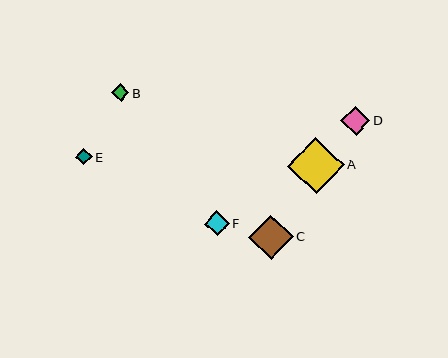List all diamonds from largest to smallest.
From largest to smallest: A, C, D, F, B, E.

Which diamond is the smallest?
Diamond E is the smallest with a size of approximately 16 pixels.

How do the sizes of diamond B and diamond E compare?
Diamond B and diamond E are approximately the same size.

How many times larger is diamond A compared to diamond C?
Diamond A is approximately 1.3 times the size of diamond C.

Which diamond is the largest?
Diamond A is the largest with a size of approximately 57 pixels.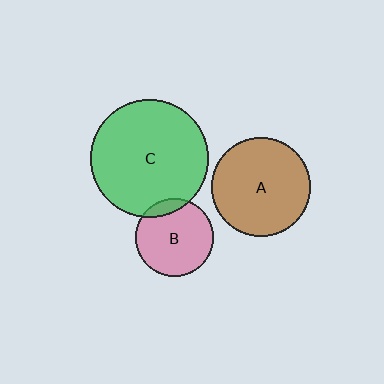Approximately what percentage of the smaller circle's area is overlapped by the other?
Approximately 10%.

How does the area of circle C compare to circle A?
Approximately 1.4 times.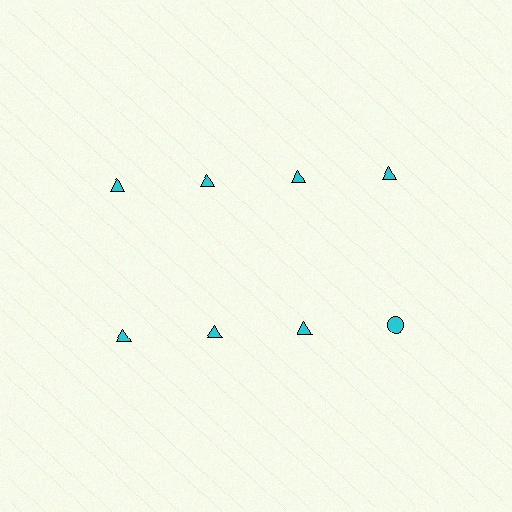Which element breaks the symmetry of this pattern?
The cyan circle in the second row, second from right column breaks the symmetry. All other shapes are cyan triangles.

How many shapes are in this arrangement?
There are 8 shapes arranged in a grid pattern.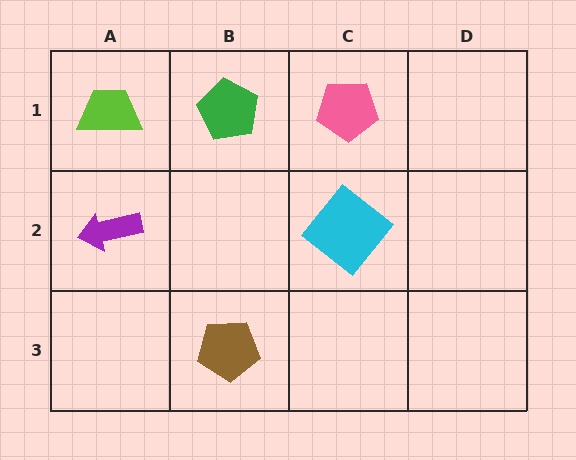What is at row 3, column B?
A brown pentagon.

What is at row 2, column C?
A cyan diamond.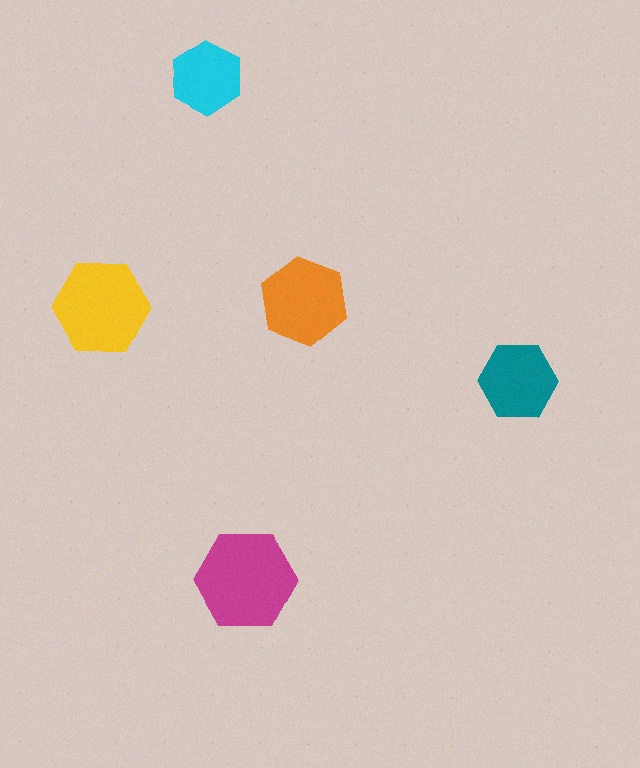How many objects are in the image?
There are 5 objects in the image.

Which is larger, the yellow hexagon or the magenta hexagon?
The magenta one.